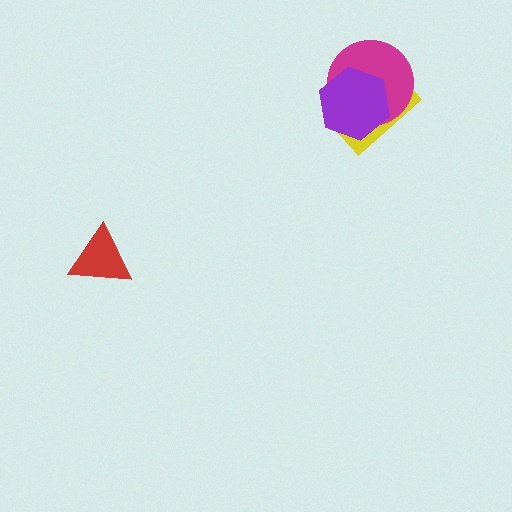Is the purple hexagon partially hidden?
No, no other shape covers it.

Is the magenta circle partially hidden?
Yes, it is partially covered by another shape.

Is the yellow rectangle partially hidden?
Yes, it is partially covered by another shape.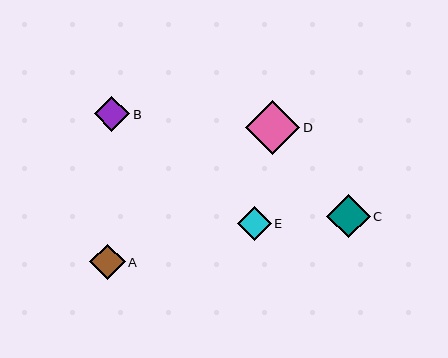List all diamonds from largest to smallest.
From largest to smallest: D, C, B, A, E.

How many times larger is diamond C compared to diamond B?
Diamond C is approximately 1.2 times the size of diamond B.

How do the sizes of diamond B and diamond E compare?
Diamond B and diamond E are approximately the same size.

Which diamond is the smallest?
Diamond E is the smallest with a size of approximately 34 pixels.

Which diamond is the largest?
Diamond D is the largest with a size of approximately 54 pixels.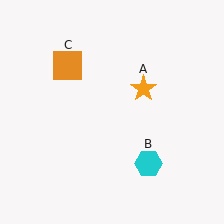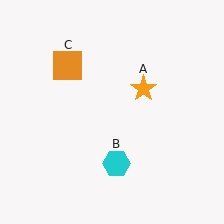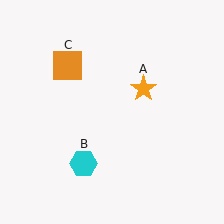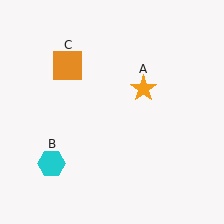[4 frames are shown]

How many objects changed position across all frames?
1 object changed position: cyan hexagon (object B).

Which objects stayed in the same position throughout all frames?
Orange star (object A) and orange square (object C) remained stationary.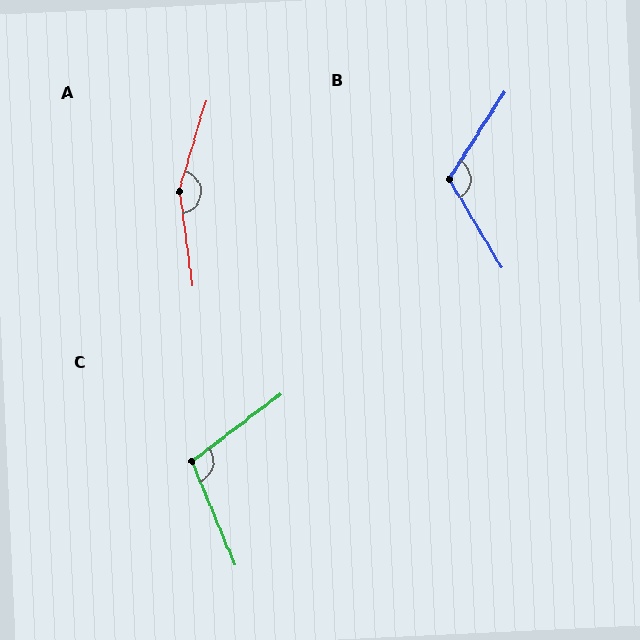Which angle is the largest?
A, at approximately 156 degrees.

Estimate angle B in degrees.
Approximately 117 degrees.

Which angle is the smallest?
C, at approximately 105 degrees.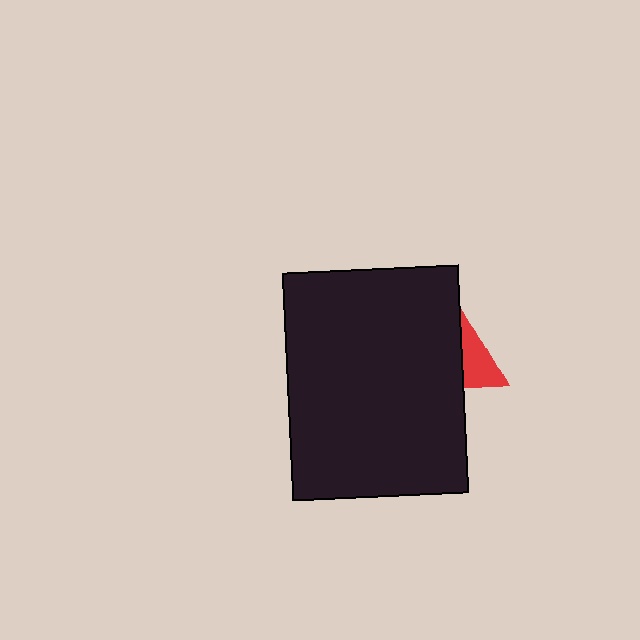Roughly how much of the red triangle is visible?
A small part of it is visible (roughly 34%).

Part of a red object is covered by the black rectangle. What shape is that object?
It is a triangle.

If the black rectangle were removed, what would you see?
You would see the complete red triangle.